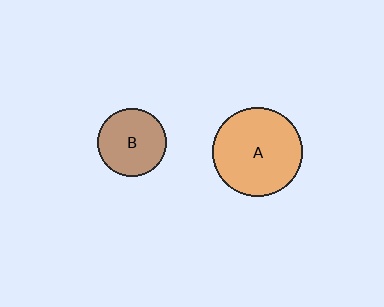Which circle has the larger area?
Circle A (orange).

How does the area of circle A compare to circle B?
Approximately 1.7 times.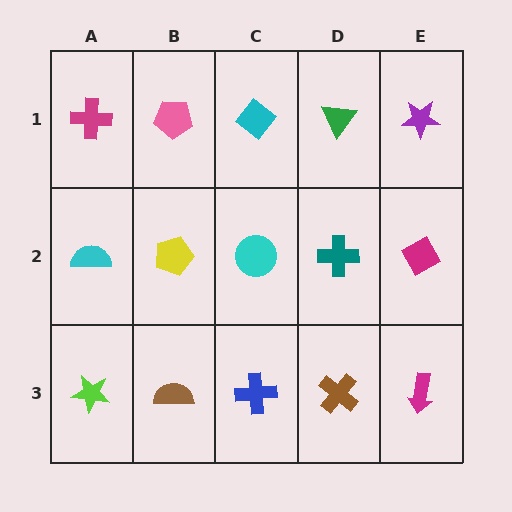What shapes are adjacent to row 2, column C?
A cyan diamond (row 1, column C), a blue cross (row 3, column C), a yellow pentagon (row 2, column B), a teal cross (row 2, column D).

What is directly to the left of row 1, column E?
A green triangle.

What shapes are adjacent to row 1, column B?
A yellow pentagon (row 2, column B), a magenta cross (row 1, column A), a cyan diamond (row 1, column C).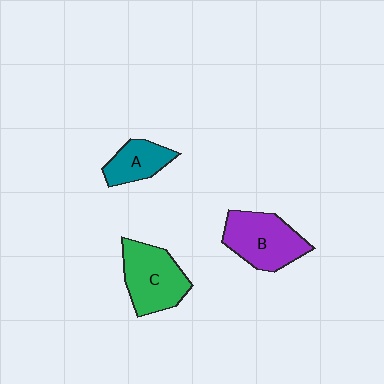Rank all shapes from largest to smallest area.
From largest to smallest: B (purple), C (green), A (teal).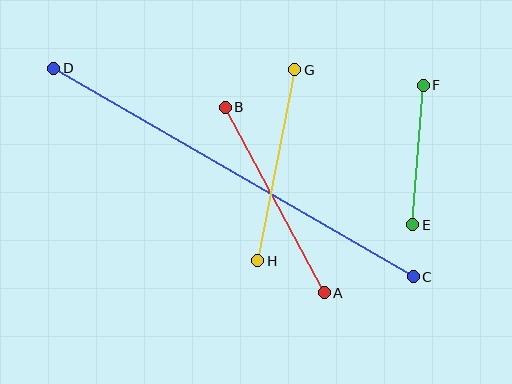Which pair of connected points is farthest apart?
Points C and D are farthest apart.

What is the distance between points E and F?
The distance is approximately 140 pixels.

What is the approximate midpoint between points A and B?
The midpoint is at approximately (275, 200) pixels.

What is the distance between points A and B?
The distance is approximately 210 pixels.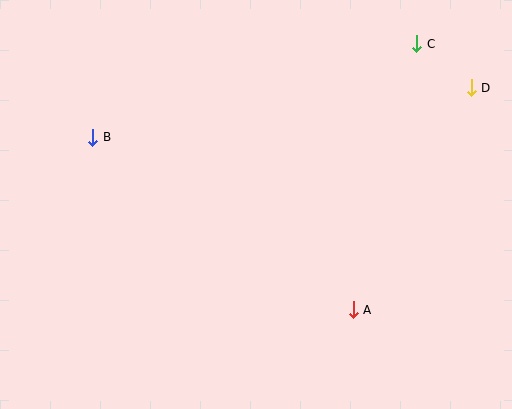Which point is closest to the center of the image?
Point A at (353, 310) is closest to the center.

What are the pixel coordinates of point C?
Point C is at (417, 44).